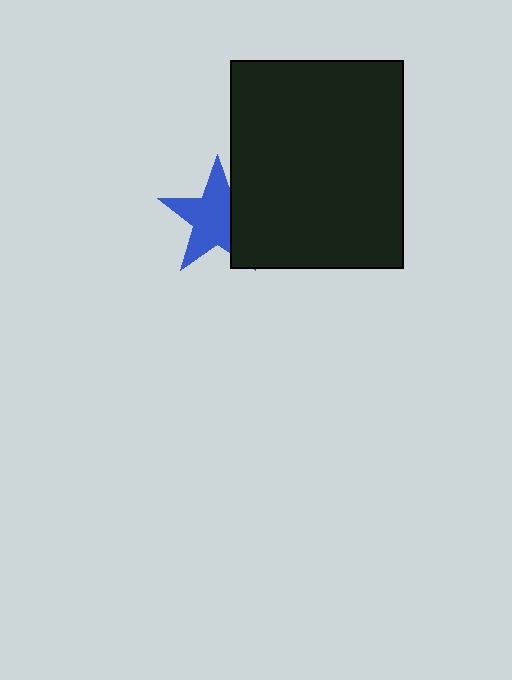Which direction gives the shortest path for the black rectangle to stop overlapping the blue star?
Moving right gives the shortest separation.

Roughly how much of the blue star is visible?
Most of it is visible (roughly 68%).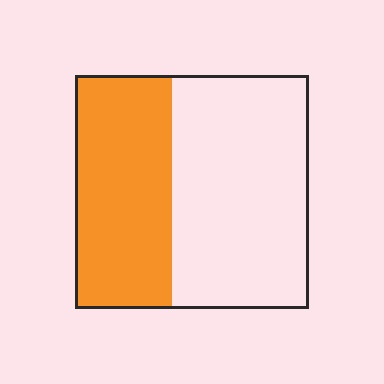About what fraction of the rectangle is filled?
About two fifths (2/5).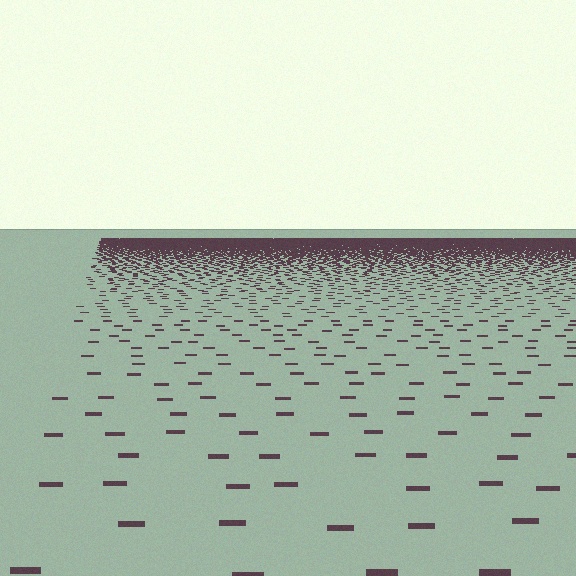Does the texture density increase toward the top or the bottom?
Density increases toward the top.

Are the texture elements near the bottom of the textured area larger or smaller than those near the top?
Larger. Near the bottom, elements are closer to the viewer and appear at a bigger on-screen size.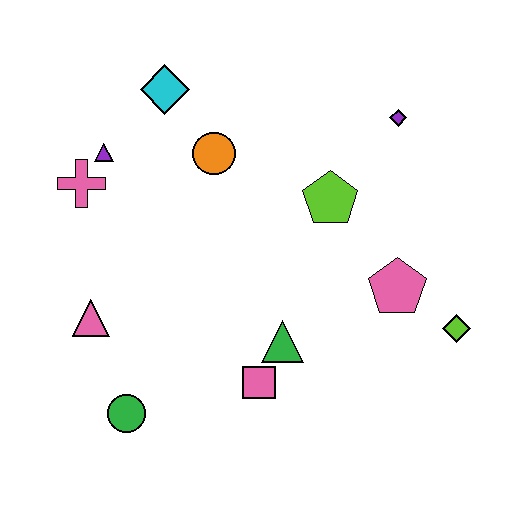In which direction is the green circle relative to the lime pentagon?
The green circle is below the lime pentagon.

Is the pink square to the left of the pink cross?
No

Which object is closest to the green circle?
The pink triangle is closest to the green circle.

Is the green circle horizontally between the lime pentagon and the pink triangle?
Yes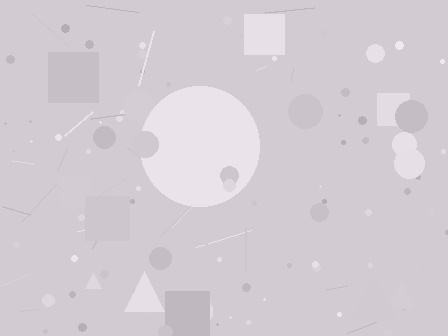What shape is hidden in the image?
A circle is hidden in the image.